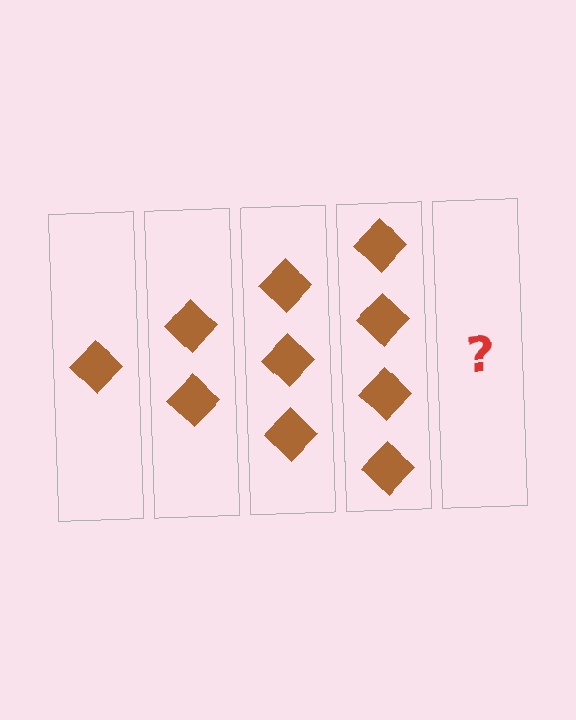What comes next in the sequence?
The next element should be 5 diamonds.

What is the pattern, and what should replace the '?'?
The pattern is that each step adds one more diamond. The '?' should be 5 diamonds.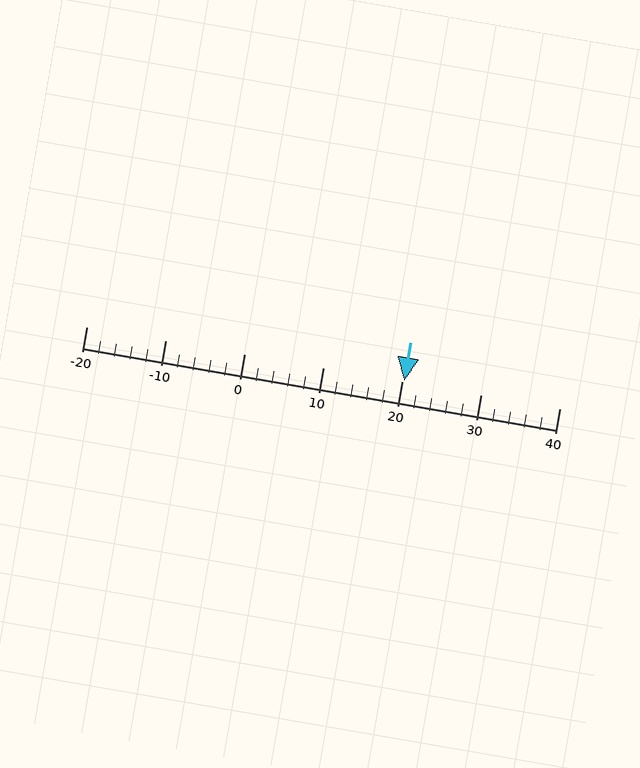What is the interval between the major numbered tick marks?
The major tick marks are spaced 10 units apart.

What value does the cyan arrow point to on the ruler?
The cyan arrow points to approximately 20.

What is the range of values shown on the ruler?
The ruler shows values from -20 to 40.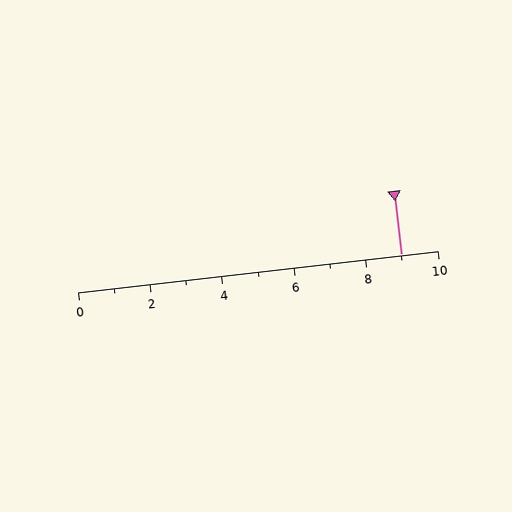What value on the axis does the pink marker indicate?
The marker indicates approximately 9.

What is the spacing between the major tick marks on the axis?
The major ticks are spaced 2 apart.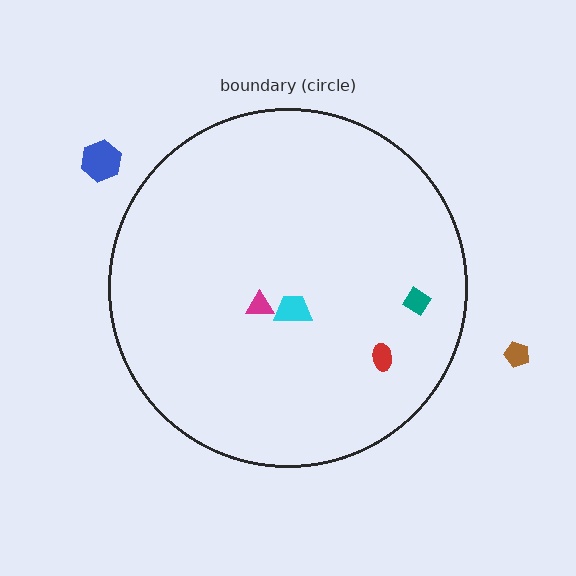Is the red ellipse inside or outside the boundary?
Inside.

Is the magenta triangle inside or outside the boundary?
Inside.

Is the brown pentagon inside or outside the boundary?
Outside.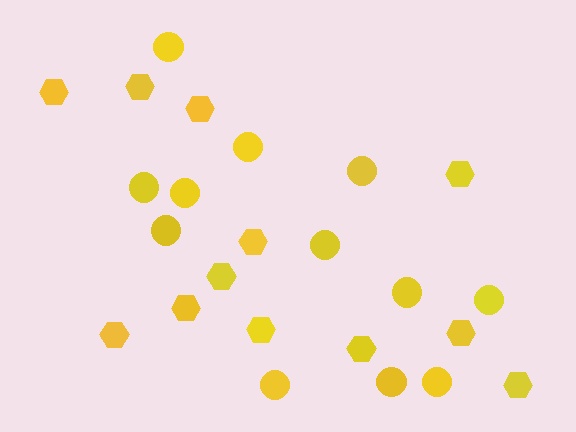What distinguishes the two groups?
There are 2 groups: one group of hexagons (12) and one group of circles (12).